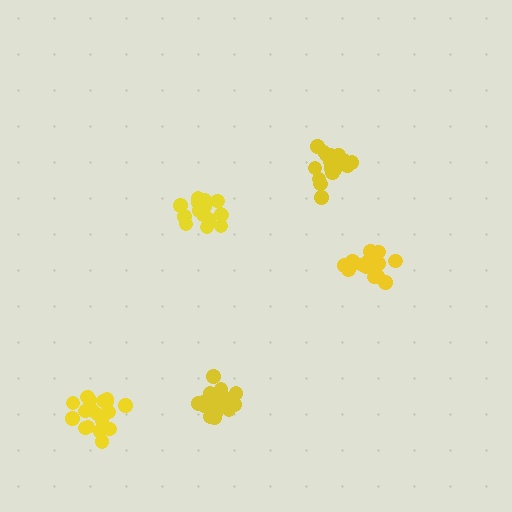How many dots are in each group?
Group 1: 15 dots, Group 2: 19 dots, Group 3: 18 dots, Group 4: 19 dots, Group 5: 19 dots (90 total).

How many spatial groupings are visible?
There are 5 spatial groupings.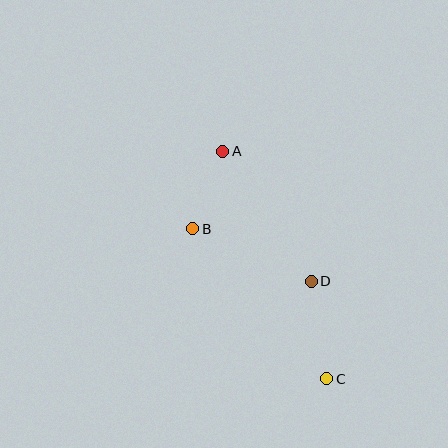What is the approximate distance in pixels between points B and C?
The distance between B and C is approximately 201 pixels.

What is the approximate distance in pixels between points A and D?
The distance between A and D is approximately 157 pixels.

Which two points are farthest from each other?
Points A and C are farthest from each other.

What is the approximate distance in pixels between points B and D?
The distance between B and D is approximately 130 pixels.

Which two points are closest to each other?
Points A and B are closest to each other.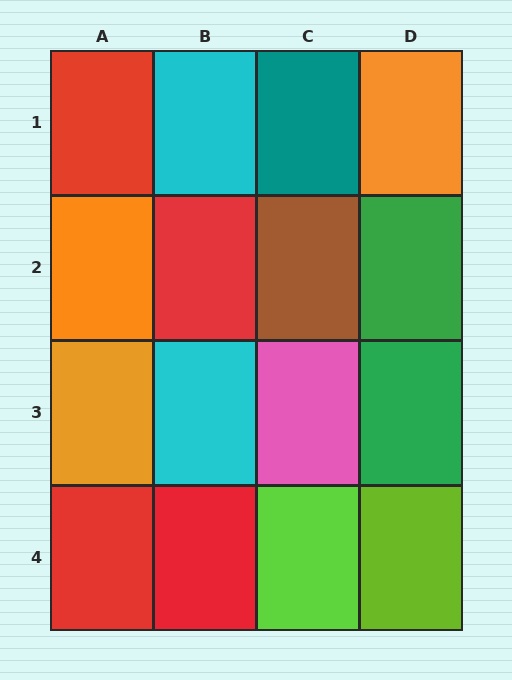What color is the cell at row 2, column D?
Green.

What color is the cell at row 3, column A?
Orange.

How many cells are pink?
1 cell is pink.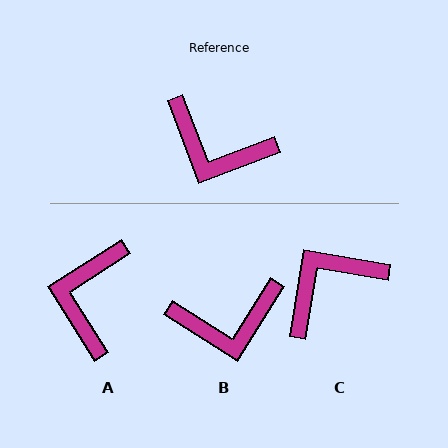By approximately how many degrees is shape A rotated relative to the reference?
Approximately 78 degrees clockwise.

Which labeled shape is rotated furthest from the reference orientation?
C, about 120 degrees away.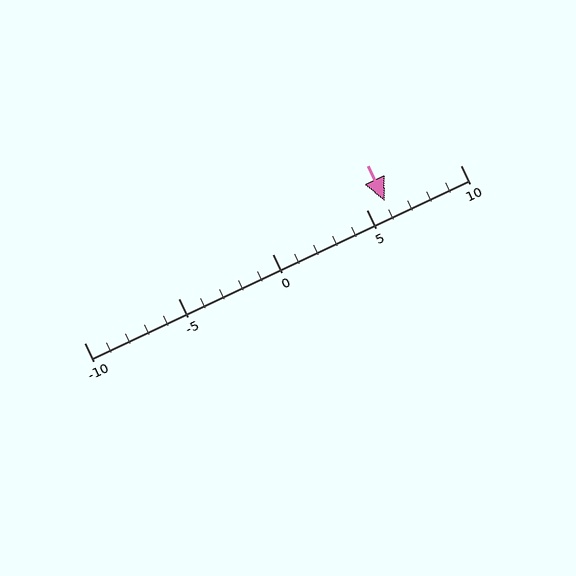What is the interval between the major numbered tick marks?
The major tick marks are spaced 5 units apart.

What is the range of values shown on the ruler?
The ruler shows values from -10 to 10.